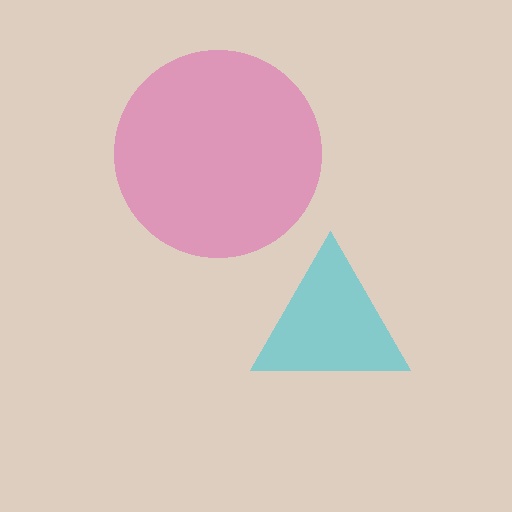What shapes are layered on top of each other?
The layered shapes are: a cyan triangle, a pink circle.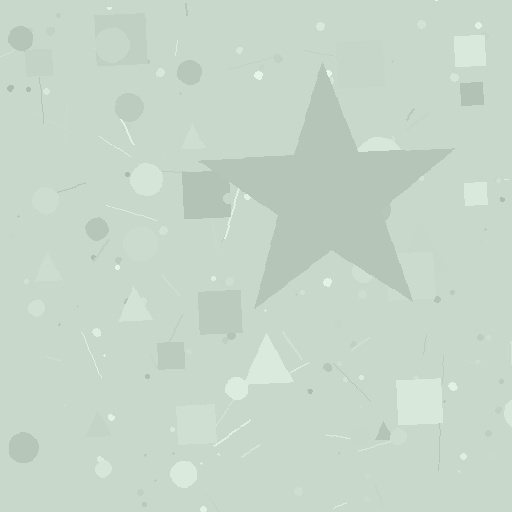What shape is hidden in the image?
A star is hidden in the image.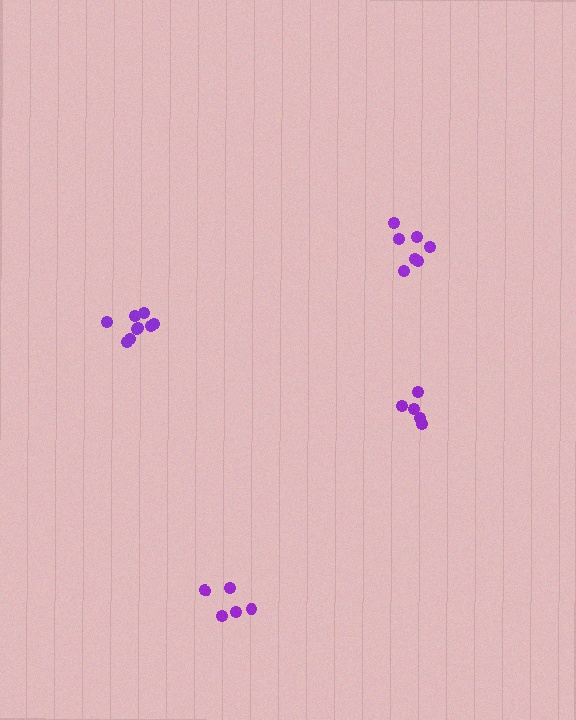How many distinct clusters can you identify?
There are 4 distinct clusters.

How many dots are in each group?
Group 1: 5 dots, Group 2: 5 dots, Group 3: 7 dots, Group 4: 9 dots (26 total).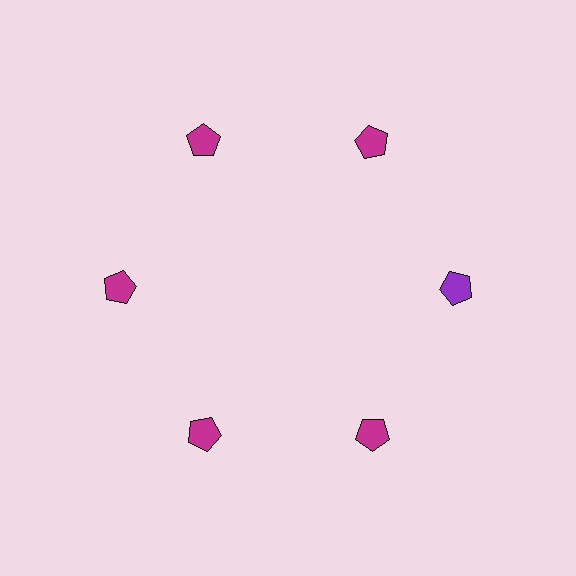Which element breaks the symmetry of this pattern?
The purple pentagon at roughly the 3 o'clock position breaks the symmetry. All other shapes are magenta pentagons.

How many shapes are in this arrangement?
There are 6 shapes arranged in a ring pattern.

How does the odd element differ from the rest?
It has a different color: purple instead of magenta.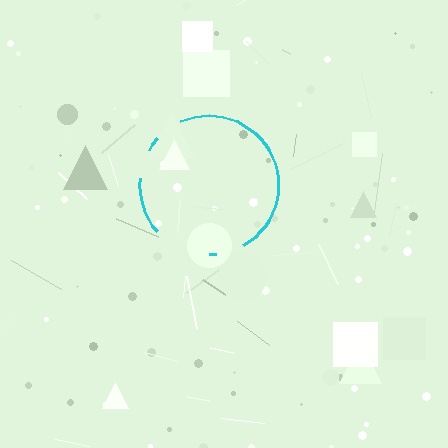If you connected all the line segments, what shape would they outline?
They would outline a circle.